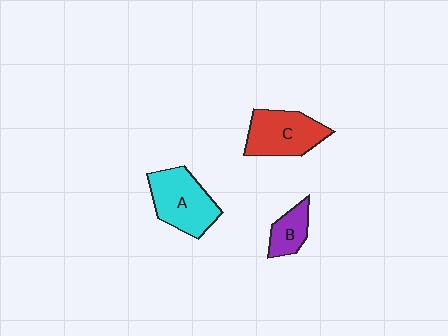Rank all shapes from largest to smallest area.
From largest to smallest: A (cyan), C (red), B (purple).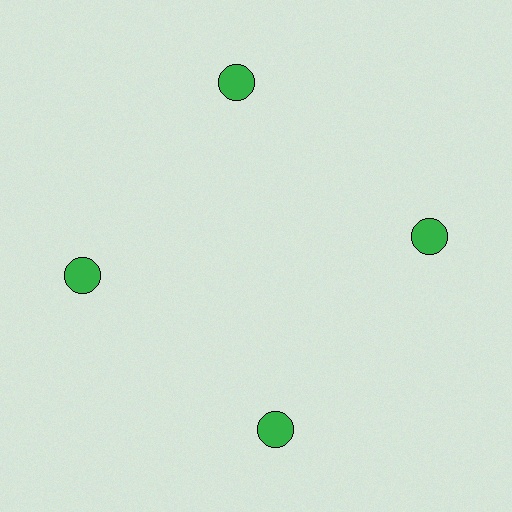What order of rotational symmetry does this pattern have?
This pattern has 4-fold rotational symmetry.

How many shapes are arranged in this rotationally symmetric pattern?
There are 4 shapes, arranged in 4 groups of 1.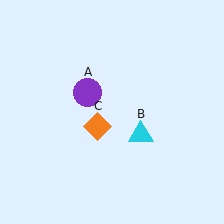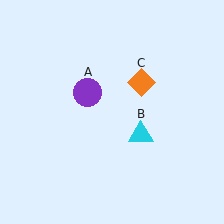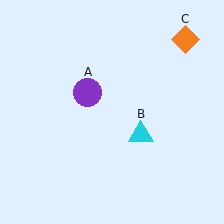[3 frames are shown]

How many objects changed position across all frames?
1 object changed position: orange diamond (object C).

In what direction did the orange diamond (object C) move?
The orange diamond (object C) moved up and to the right.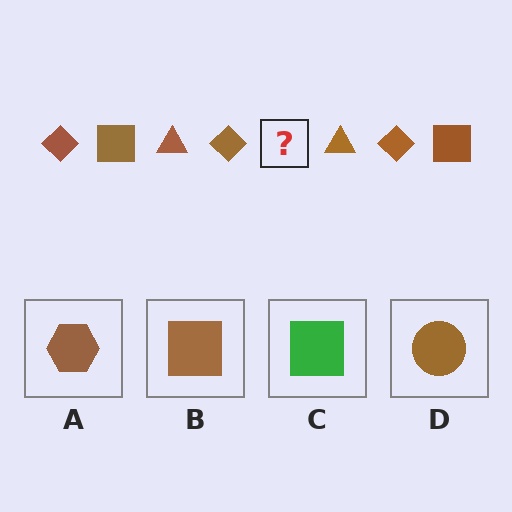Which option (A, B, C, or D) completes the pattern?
B.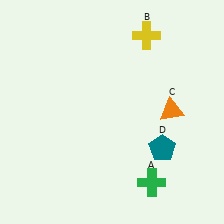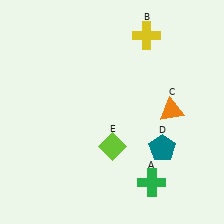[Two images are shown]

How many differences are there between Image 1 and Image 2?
There is 1 difference between the two images.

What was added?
A lime diamond (E) was added in Image 2.